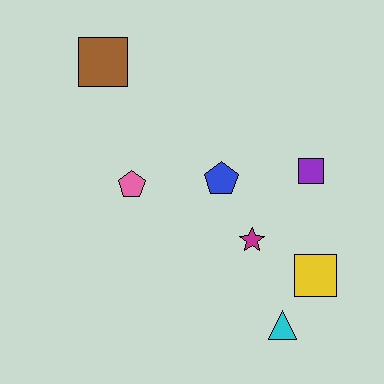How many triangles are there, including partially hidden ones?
There is 1 triangle.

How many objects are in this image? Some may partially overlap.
There are 7 objects.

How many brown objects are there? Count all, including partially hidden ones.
There is 1 brown object.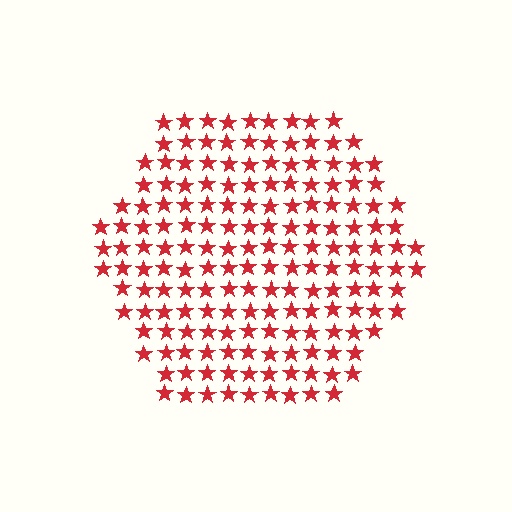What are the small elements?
The small elements are stars.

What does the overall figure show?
The overall figure shows a hexagon.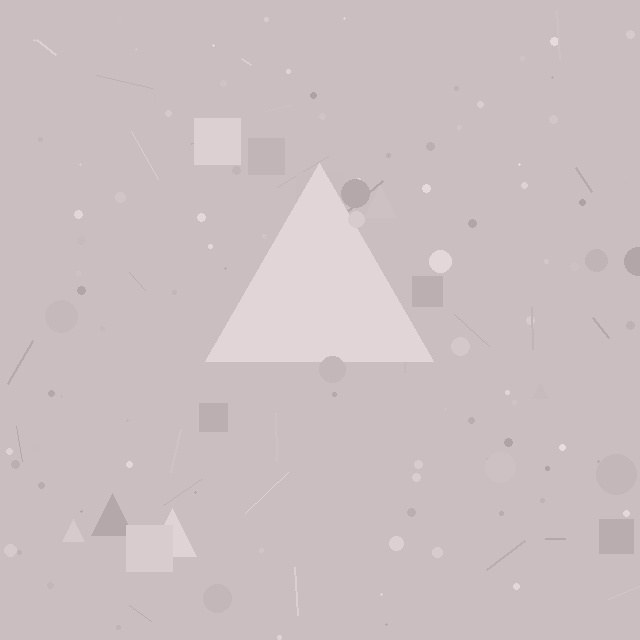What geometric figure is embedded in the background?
A triangle is embedded in the background.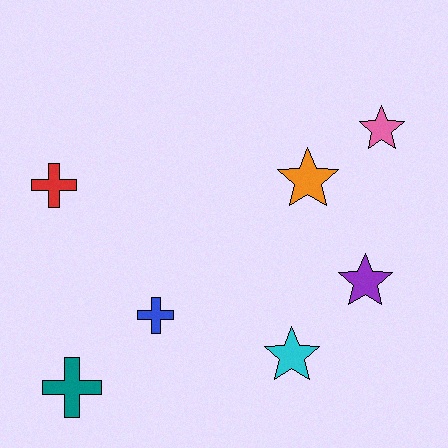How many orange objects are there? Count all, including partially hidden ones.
There is 1 orange object.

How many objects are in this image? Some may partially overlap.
There are 7 objects.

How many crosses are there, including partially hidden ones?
There are 3 crosses.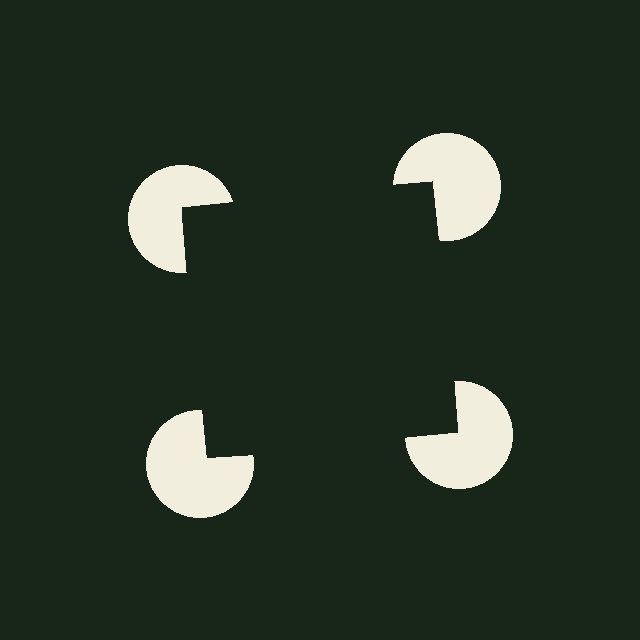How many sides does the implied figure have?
4 sides.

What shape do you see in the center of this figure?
An illusory square — its edges are inferred from the aligned wedge cuts in the pac-man discs, not physically drawn.